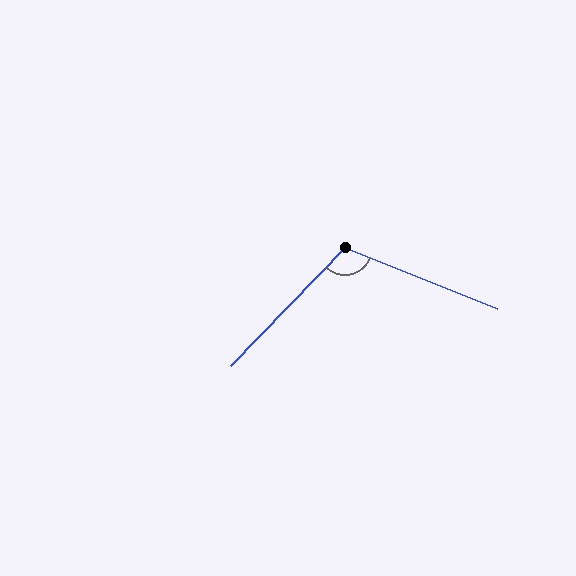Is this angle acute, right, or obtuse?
It is obtuse.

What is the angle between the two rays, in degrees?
Approximately 112 degrees.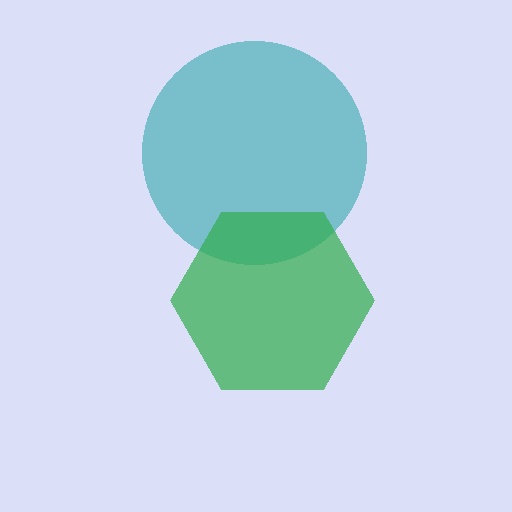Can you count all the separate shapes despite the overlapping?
Yes, there are 2 separate shapes.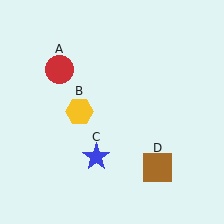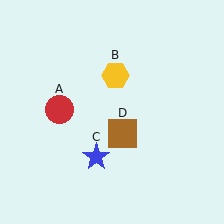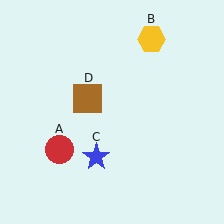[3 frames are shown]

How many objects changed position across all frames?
3 objects changed position: red circle (object A), yellow hexagon (object B), brown square (object D).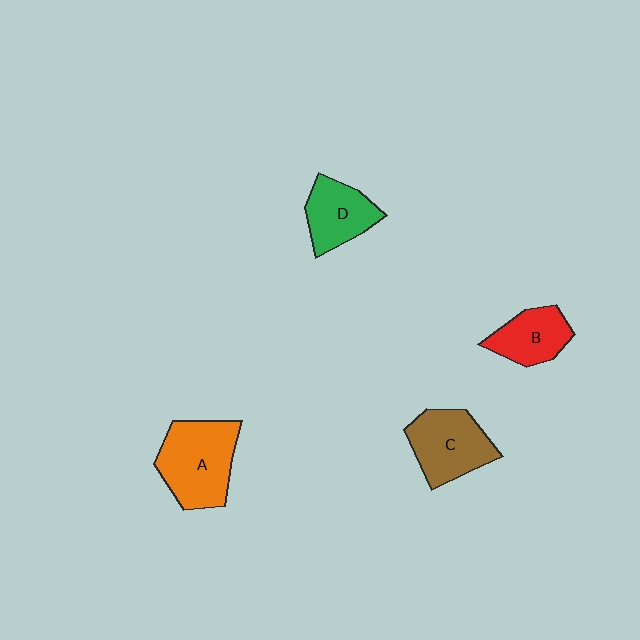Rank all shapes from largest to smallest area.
From largest to smallest: A (orange), C (brown), D (green), B (red).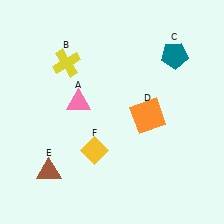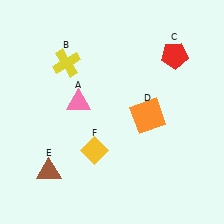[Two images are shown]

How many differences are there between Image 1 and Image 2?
There is 1 difference between the two images.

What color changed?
The pentagon (C) changed from teal in Image 1 to red in Image 2.